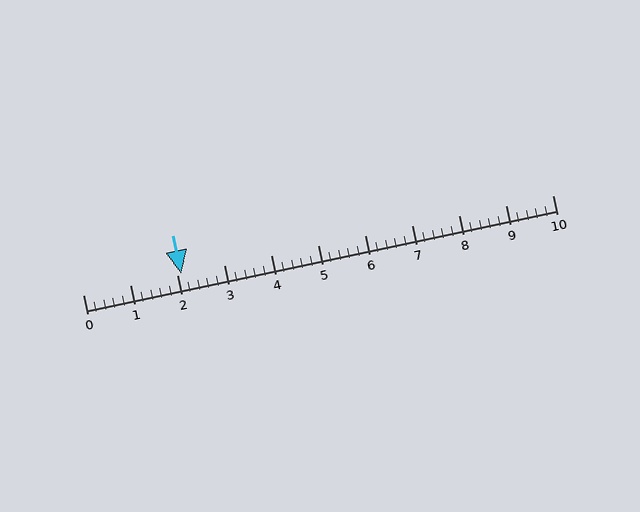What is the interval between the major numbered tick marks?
The major tick marks are spaced 1 units apart.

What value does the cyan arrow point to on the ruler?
The cyan arrow points to approximately 2.1.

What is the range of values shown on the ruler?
The ruler shows values from 0 to 10.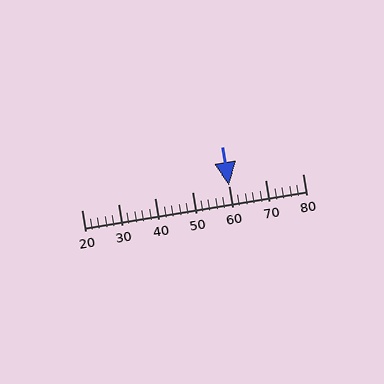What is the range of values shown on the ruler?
The ruler shows values from 20 to 80.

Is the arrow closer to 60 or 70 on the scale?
The arrow is closer to 60.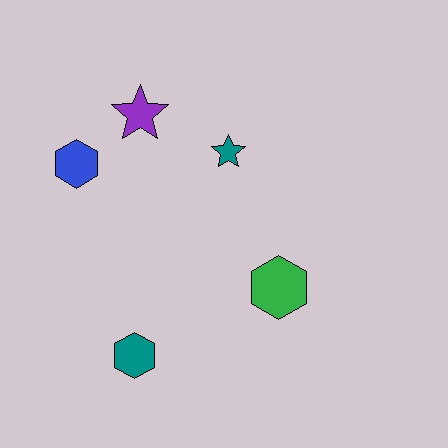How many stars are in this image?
There are 2 stars.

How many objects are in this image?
There are 5 objects.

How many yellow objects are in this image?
There are no yellow objects.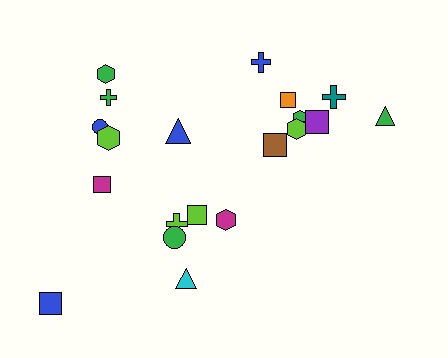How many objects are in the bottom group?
There are 6 objects.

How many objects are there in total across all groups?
There are 20 objects.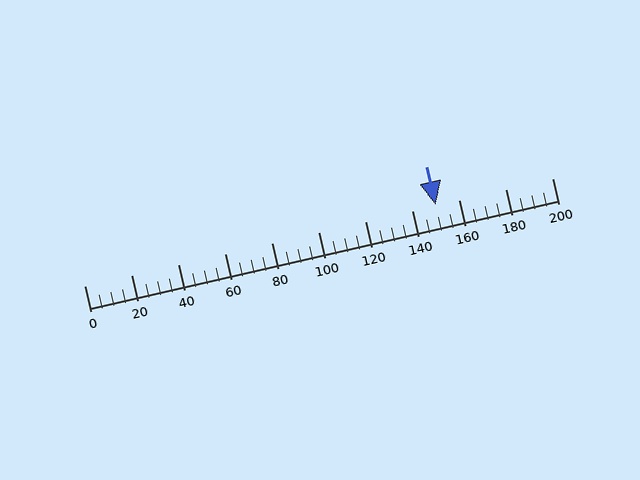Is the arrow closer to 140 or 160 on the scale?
The arrow is closer to 160.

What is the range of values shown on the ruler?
The ruler shows values from 0 to 200.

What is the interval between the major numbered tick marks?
The major tick marks are spaced 20 units apart.